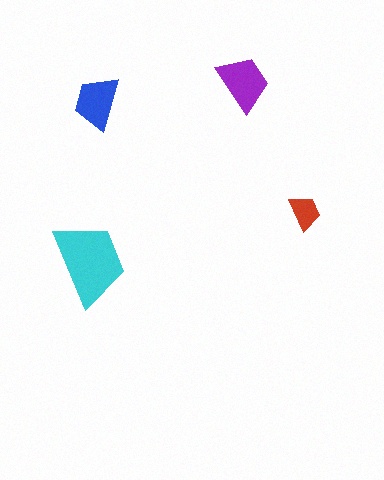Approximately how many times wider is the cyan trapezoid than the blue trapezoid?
About 1.5 times wider.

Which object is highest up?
The purple trapezoid is topmost.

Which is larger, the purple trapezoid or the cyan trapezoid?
The cyan one.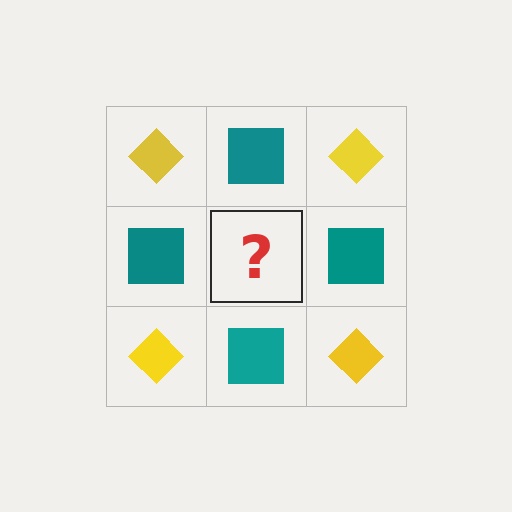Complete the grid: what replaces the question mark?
The question mark should be replaced with a yellow diamond.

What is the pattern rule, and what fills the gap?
The rule is that it alternates yellow diamond and teal square in a checkerboard pattern. The gap should be filled with a yellow diamond.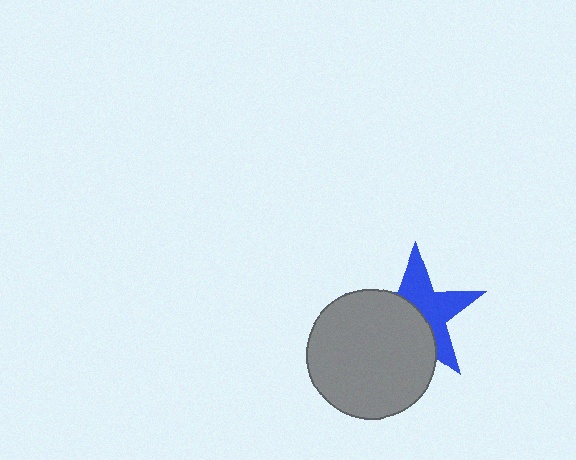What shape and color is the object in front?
The object in front is a gray circle.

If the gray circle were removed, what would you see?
You would see the complete blue star.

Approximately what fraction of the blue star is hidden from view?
Roughly 50% of the blue star is hidden behind the gray circle.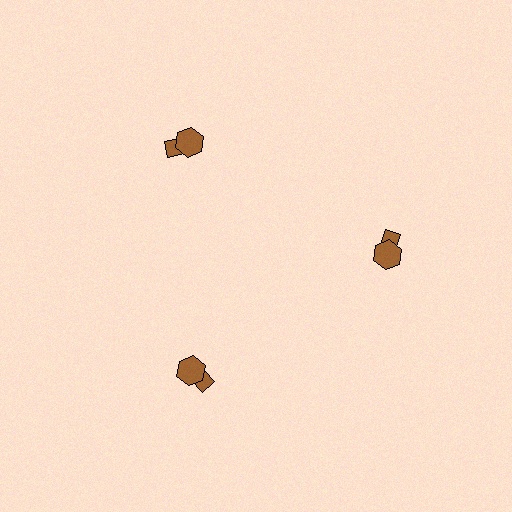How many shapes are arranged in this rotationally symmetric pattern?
There are 6 shapes, arranged in 3 groups of 2.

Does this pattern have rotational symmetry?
Yes, this pattern has 3-fold rotational symmetry. It looks the same after rotating 120 degrees around the center.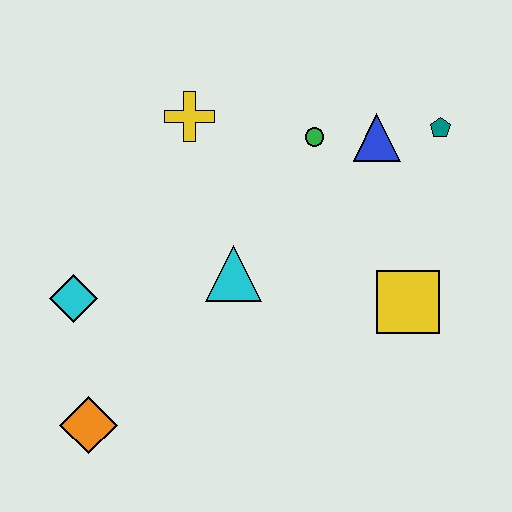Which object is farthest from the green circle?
The orange diamond is farthest from the green circle.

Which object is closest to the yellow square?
The blue triangle is closest to the yellow square.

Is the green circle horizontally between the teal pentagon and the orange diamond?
Yes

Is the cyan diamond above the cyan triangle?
No